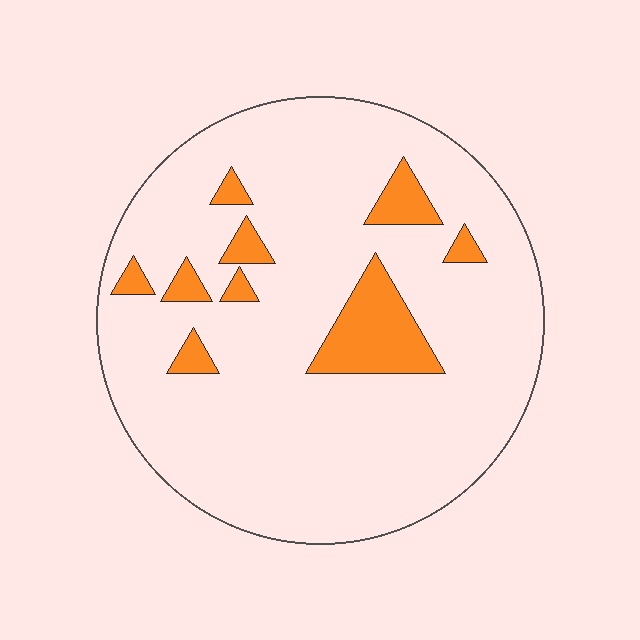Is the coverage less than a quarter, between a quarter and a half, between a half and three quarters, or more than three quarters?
Less than a quarter.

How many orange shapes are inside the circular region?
9.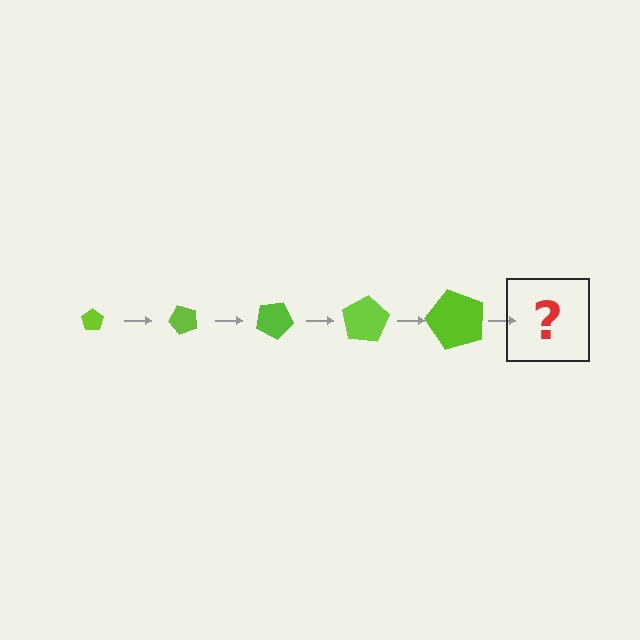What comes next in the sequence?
The next element should be a pentagon, larger than the previous one and rotated 250 degrees from the start.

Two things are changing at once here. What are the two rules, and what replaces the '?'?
The two rules are that the pentagon grows larger each step and it rotates 50 degrees each step. The '?' should be a pentagon, larger than the previous one and rotated 250 degrees from the start.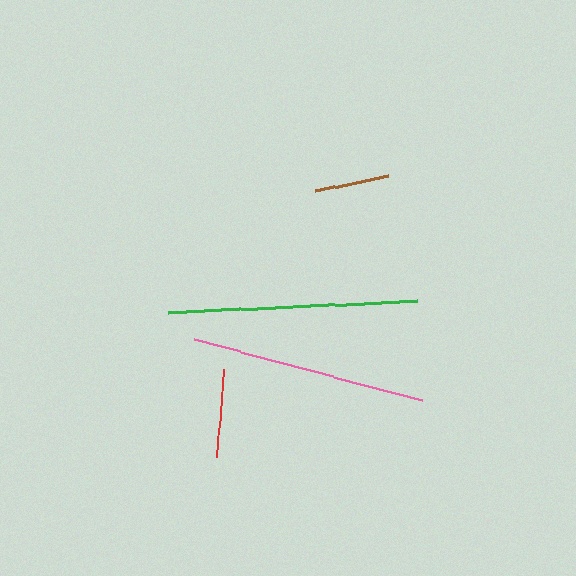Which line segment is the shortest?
The brown line is the shortest at approximately 75 pixels.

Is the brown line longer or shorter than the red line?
The red line is longer than the brown line.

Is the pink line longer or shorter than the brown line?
The pink line is longer than the brown line.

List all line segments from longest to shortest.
From longest to shortest: green, pink, red, brown.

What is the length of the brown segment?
The brown segment is approximately 75 pixels long.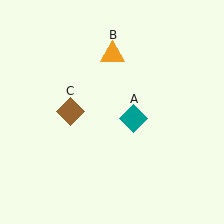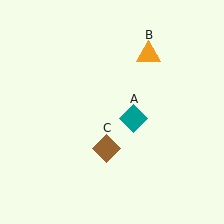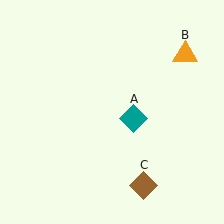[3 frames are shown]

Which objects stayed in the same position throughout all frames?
Teal diamond (object A) remained stationary.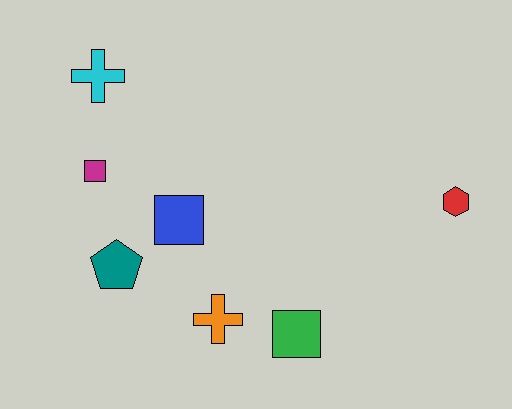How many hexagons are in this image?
There is 1 hexagon.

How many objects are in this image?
There are 7 objects.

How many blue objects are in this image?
There is 1 blue object.